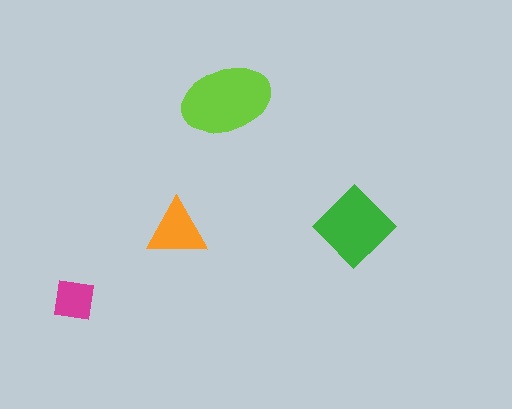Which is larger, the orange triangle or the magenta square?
The orange triangle.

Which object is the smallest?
The magenta square.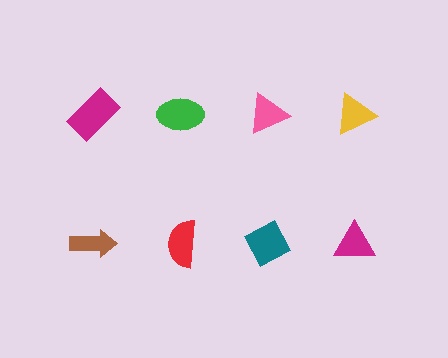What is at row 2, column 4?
A magenta triangle.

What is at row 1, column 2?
A green ellipse.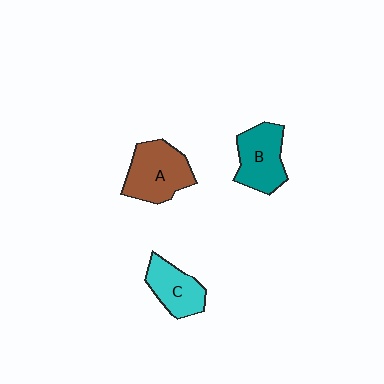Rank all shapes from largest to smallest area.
From largest to smallest: A (brown), B (teal), C (cyan).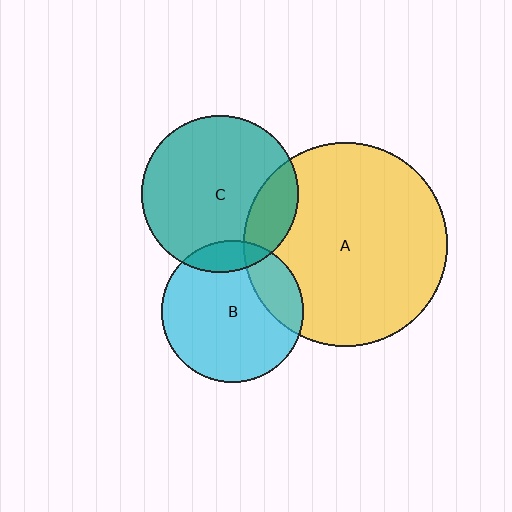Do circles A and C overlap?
Yes.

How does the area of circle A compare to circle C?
Approximately 1.7 times.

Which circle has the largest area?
Circle A (yellow).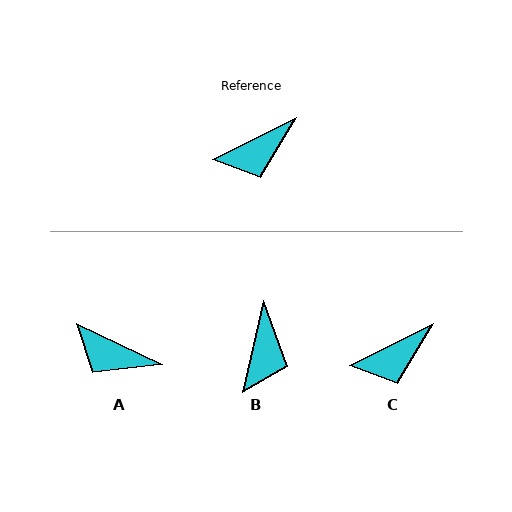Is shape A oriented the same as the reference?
No, it is off by about 52 degrees.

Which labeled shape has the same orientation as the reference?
C.